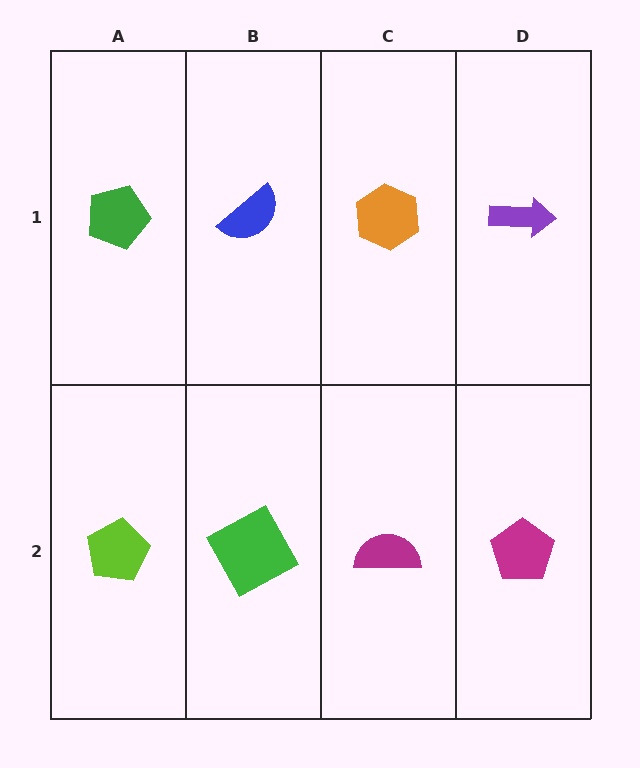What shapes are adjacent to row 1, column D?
A magenta pentagon (row 2, column D), an orange hexagon (row 1, column C).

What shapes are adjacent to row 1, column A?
A lime pentagon (row 2, column A), a blue semicircle (row 1, column B).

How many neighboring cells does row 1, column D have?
2.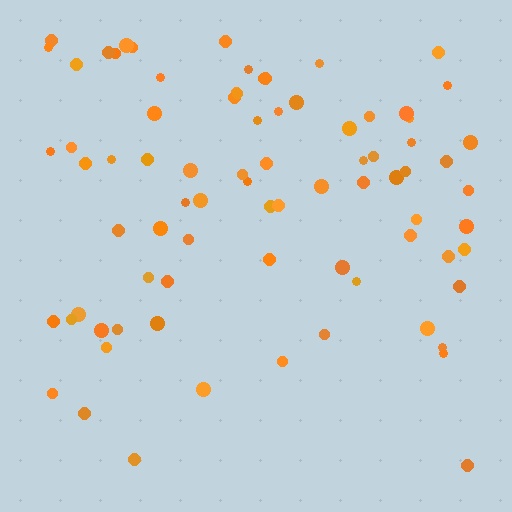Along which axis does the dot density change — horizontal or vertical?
Vertical.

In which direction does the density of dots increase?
From bottom to top, with the top side densest.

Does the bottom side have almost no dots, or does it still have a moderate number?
Still a moderate number, just noticeably fewer than the top.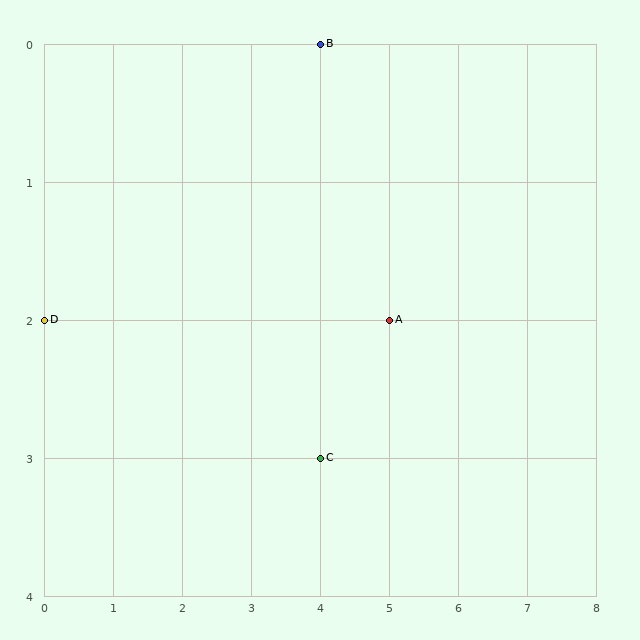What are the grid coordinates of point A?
Point A is at grid coordinates (5, 2).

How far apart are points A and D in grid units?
Points A and D are 5 columns apart.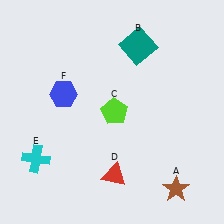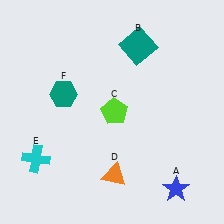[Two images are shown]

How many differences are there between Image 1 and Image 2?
There are 3 differences between the two images.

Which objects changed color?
A changed from brown to blue. D changed from red to orange. F changed from blue to teal.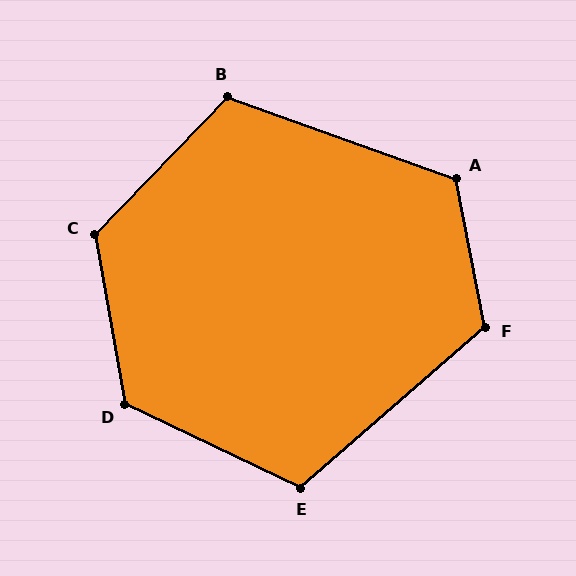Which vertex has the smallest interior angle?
E, at approximately 113 degrees.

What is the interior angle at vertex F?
Approximately 120 degrees (obtuse).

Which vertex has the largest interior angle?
C, at approximately 126 degrees.